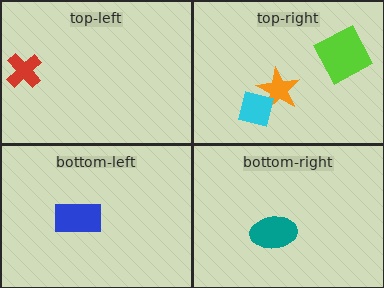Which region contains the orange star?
The top-right region.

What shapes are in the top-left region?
The red cross.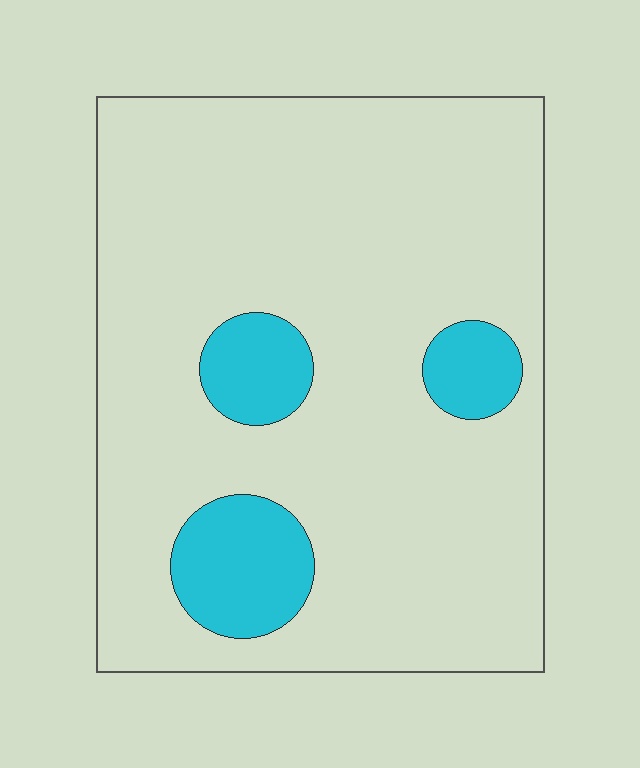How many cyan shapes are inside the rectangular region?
3.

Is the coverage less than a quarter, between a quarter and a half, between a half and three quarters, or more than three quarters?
Less than a quarter.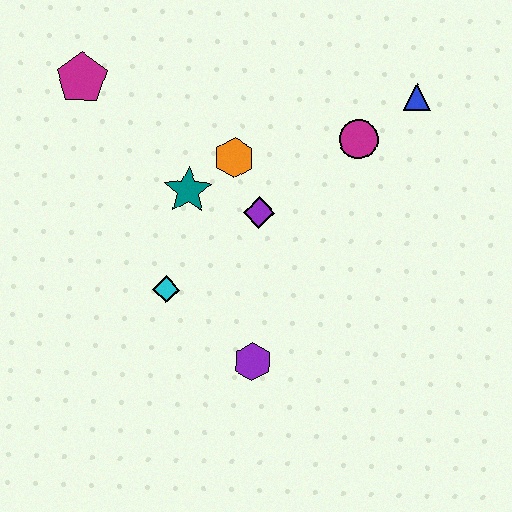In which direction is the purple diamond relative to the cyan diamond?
The purple diamond is to the right of the cyan diamond.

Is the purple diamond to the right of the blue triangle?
No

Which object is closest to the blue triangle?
The magenta circle is closest to the blue triangle.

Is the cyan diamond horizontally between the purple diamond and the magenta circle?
No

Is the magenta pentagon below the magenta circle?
No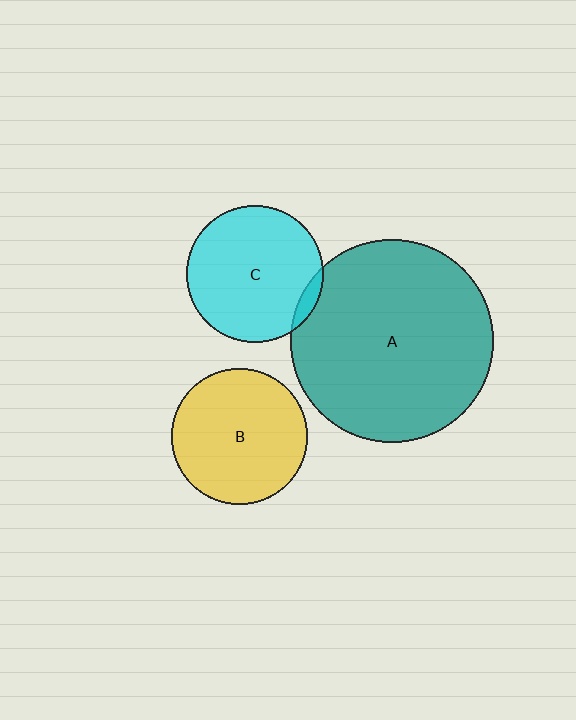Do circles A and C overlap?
Yes.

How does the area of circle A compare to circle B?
Approximately 2.2 times.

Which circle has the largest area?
Circle A (teal).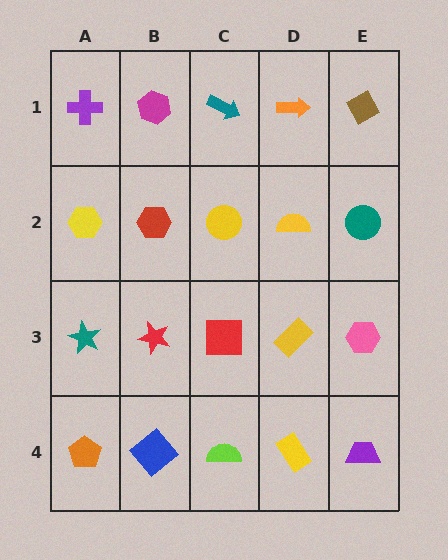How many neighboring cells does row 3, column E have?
3.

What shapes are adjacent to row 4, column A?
A teal star (row 3, column A), a blue diamond (row 4, column B).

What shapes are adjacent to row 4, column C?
A red square (row 3, column C), a blue diamond (row 4, column B), a yellow rectangle (row 4, column D).